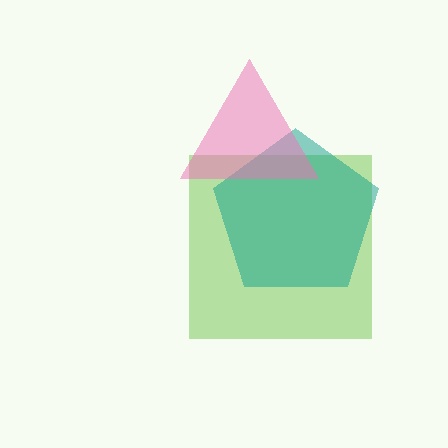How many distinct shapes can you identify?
There are 3 distinct shapes: a lime square, a teal pentagon, a pink triangle.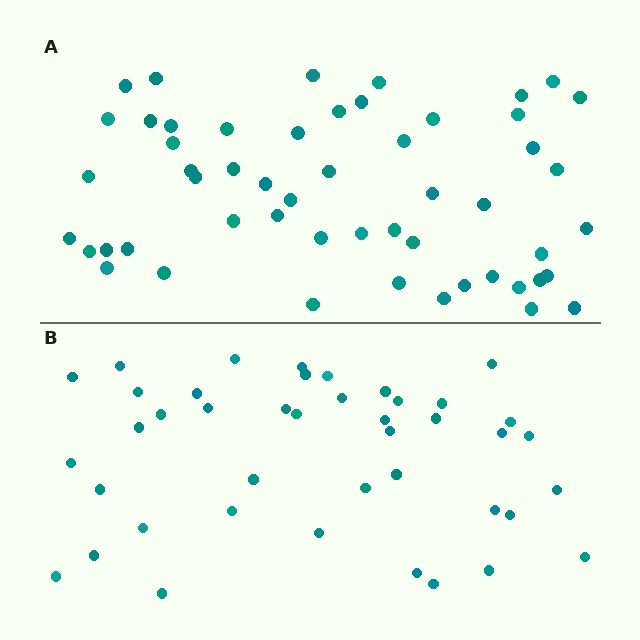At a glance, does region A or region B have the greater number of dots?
Region A (the top region) has more dots.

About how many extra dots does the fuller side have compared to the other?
Region A has roughly 12 or so more dots than region B.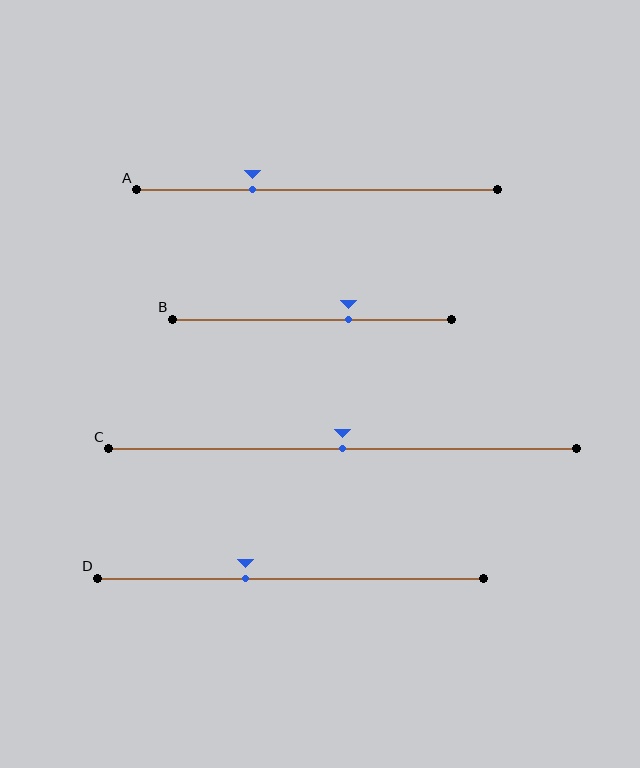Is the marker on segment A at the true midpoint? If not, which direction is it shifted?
No, the marker on segment A is shifted to the left by about 18% of the segment length.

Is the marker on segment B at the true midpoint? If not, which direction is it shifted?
No, the marker on segment B is shifted to the right by about 13% of the segment length.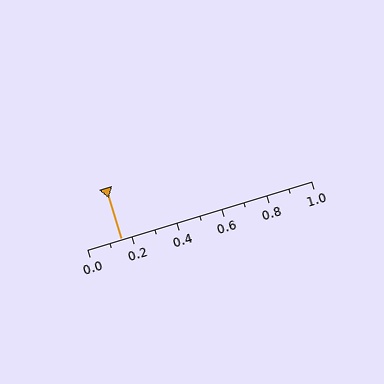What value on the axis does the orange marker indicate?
The marker indicates approximately 0.15.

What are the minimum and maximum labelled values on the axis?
The axis runs from 0.0 to 1.0.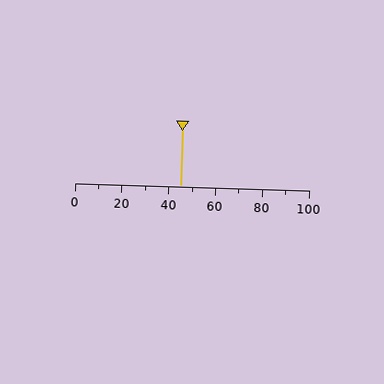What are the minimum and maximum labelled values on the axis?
The axis runs from 0 to 100.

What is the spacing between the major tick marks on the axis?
The major ticks are spaced 20 apart.